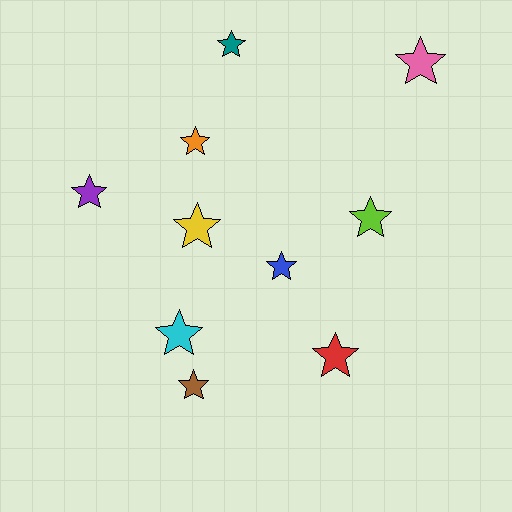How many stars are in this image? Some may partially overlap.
There are 10 stars.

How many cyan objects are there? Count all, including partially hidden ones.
There is 1 cyan object.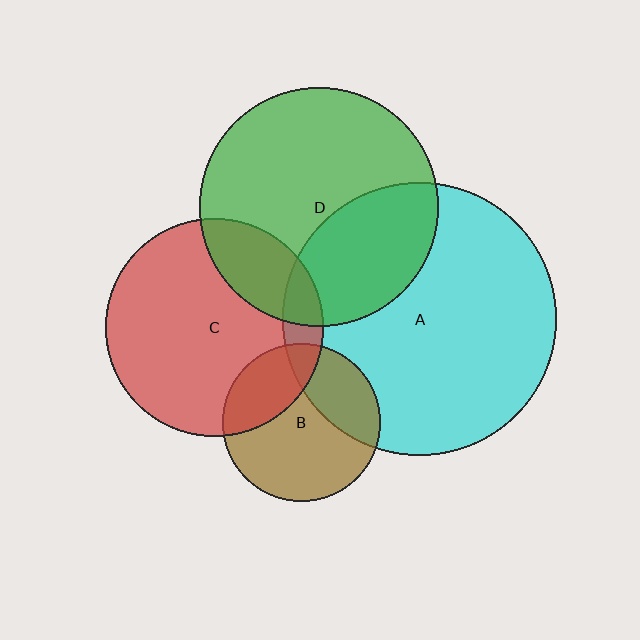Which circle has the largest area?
Circle A (cyan).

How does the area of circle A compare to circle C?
Approximately 1.6 times.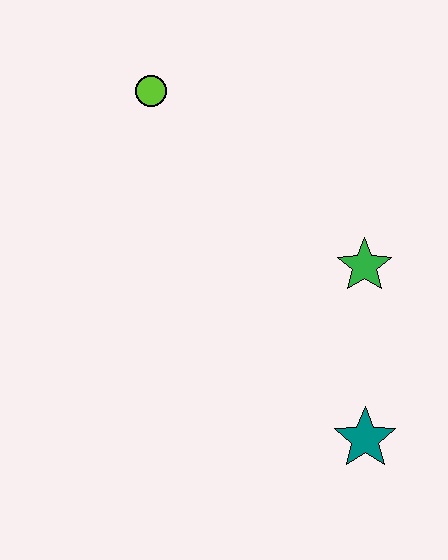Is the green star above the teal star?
Yes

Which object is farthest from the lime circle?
The teal star is farthest from the lime circle.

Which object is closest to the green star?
The teal star is closest to the green star.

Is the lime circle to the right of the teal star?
No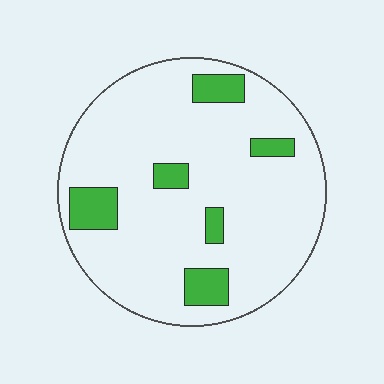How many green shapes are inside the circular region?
6.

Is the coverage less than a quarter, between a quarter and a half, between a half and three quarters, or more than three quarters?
Less than a quarter.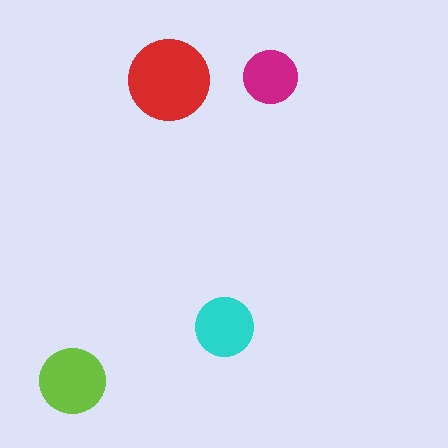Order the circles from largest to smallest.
the red one, the lime one, the cyan one, the magenta one.